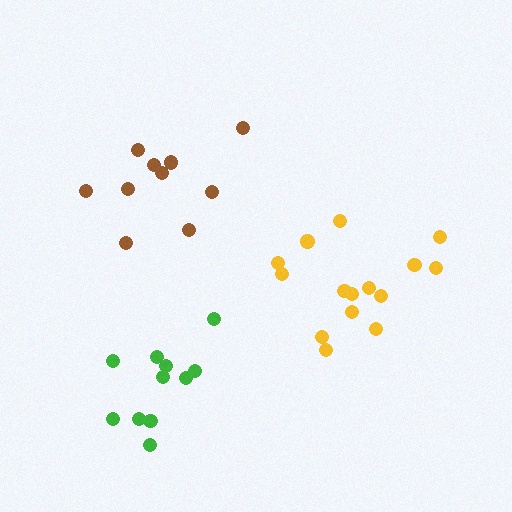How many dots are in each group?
Group 1: 10 dots, Group 2: 11 dots, Group 3: 15 dots (36 total).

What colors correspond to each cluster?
The clusters are colored: brown, green, yellow.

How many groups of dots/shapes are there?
There are 3 groups.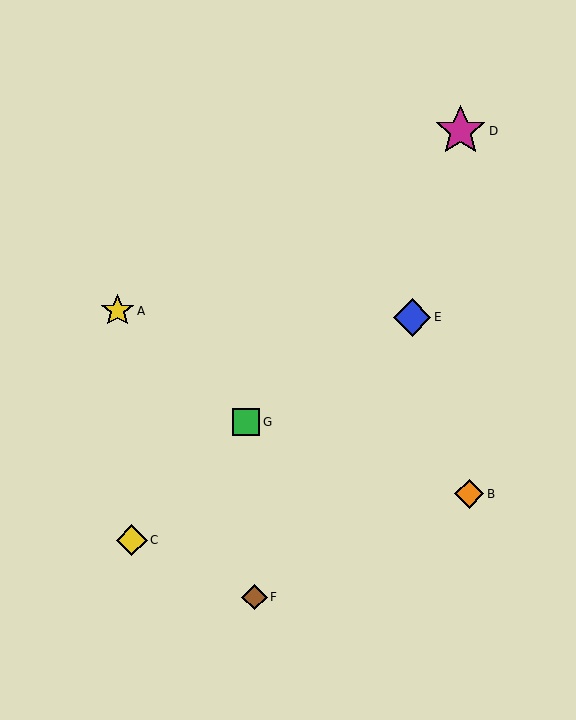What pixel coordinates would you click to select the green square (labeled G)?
Click at (246, 422) to select the green square G.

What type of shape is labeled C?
Shape C is a yellow diamond.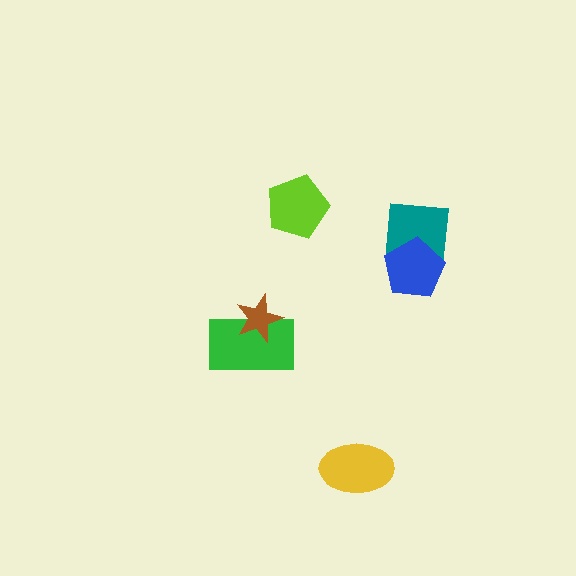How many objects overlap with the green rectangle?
1 object overlaps with the green rectangle.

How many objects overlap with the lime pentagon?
0 objects overlap with the lime pentagon.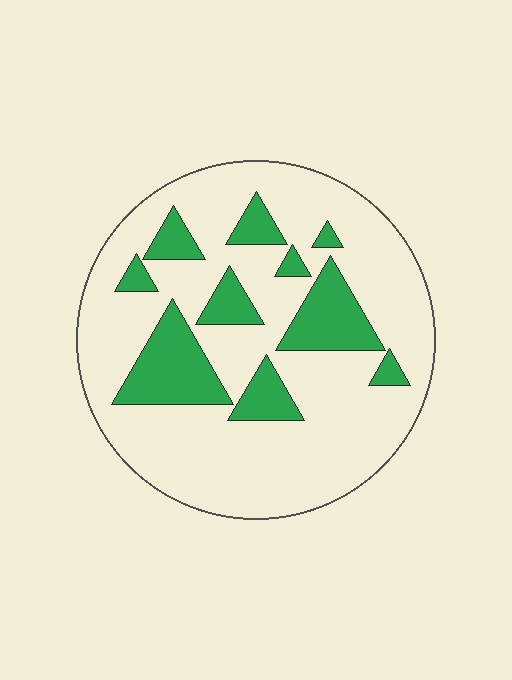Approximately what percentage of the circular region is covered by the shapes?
Approximately 25%.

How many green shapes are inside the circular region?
10.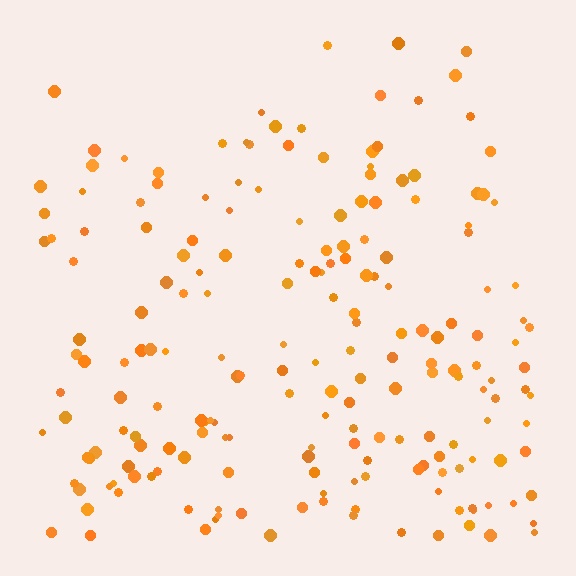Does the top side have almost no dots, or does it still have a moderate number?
Still a moderate number, just noticeably fewer than the bottom.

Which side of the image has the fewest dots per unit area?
The top.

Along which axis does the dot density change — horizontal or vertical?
Vertical.